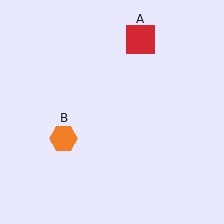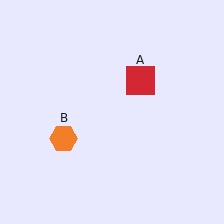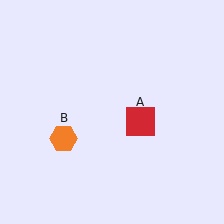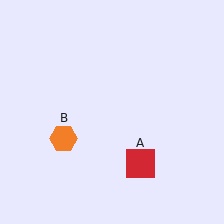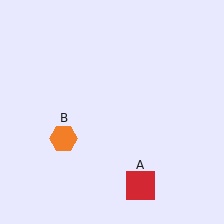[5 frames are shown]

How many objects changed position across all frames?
1 object changed position: red square (object A).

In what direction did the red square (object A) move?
The red square (object A) moved down.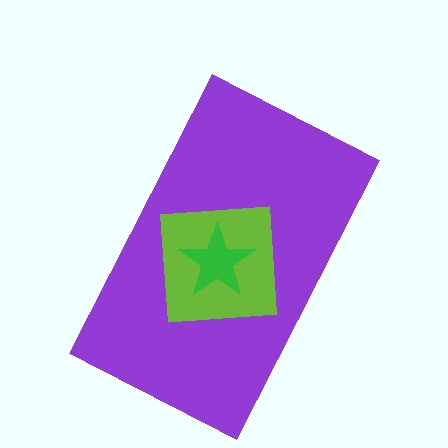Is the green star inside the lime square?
Yes.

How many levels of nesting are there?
3.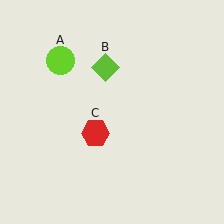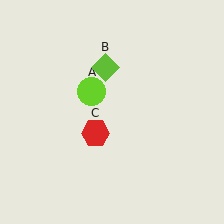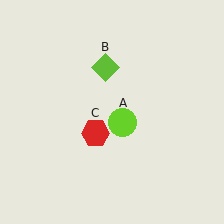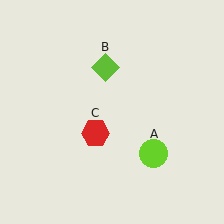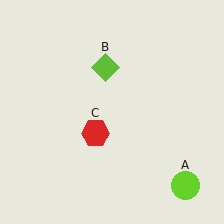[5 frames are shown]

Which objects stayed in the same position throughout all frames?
Lime diamond (object B) and red hexagon (object C) remained stationary.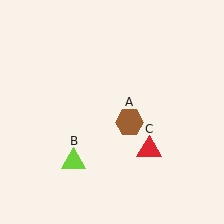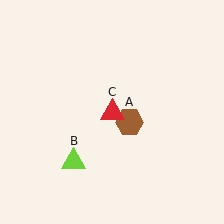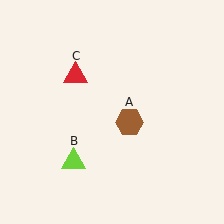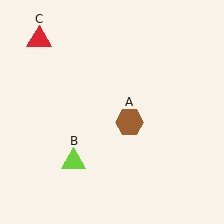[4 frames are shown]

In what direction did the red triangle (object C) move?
The red triangle (object C) moved up and to the left.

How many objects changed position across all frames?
1 object changed position: red triangle (object C).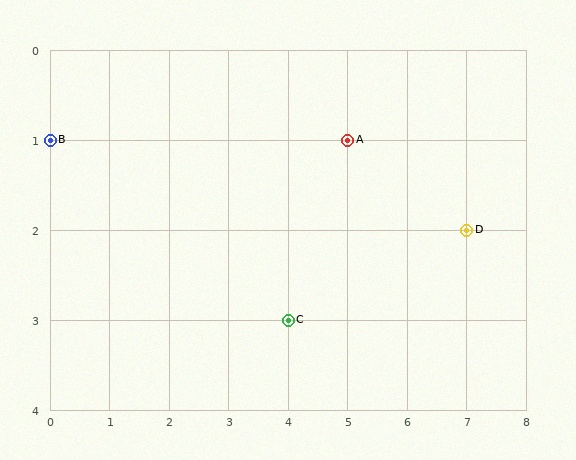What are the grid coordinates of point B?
Point B is at grid coordinates (0, 1).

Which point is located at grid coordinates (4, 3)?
Point C is at (4, 3).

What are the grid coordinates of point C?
Point C is at grid coordinates (4, 3).